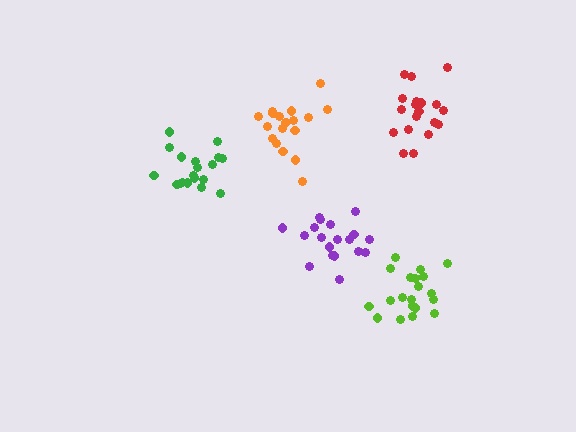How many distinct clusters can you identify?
There are 5 distinct clusters.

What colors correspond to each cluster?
The clusters are colored: orange, lime, green, purple, red.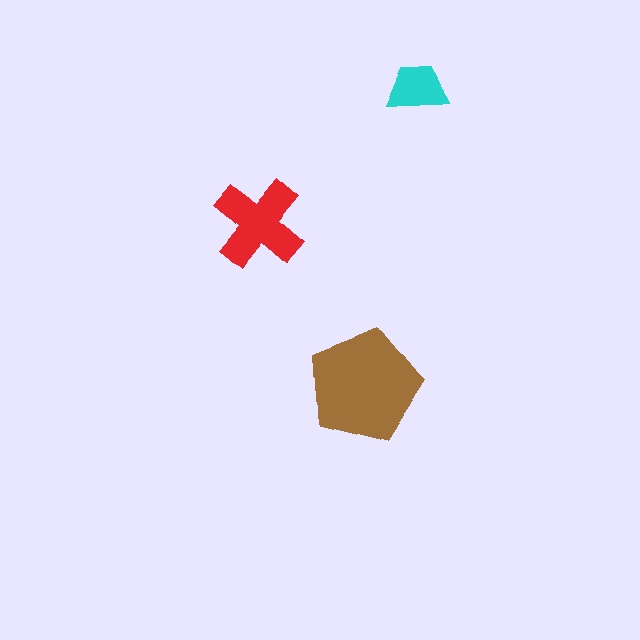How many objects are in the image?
There are 3 objects in the image.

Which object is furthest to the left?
The red cross is leftmost.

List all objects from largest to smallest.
The brown pentagon, the red cross, the cyan trapezoid.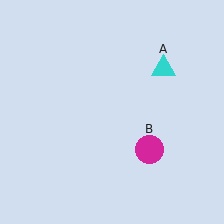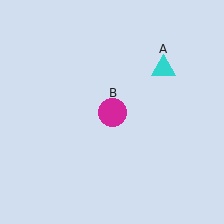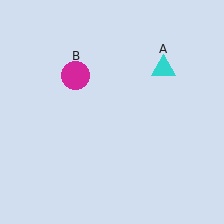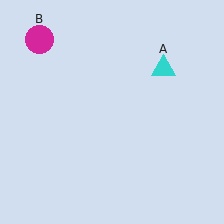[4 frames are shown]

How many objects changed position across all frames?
1 object changed position: magenta circle (object B).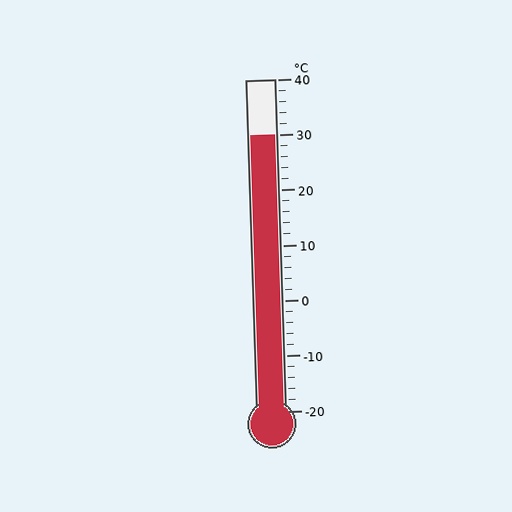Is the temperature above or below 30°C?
The temperature is at 30°C.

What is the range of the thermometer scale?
The thermometer scale ranges from -20°C to 40°C.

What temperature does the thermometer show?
The thermometer shows approximately 30°C.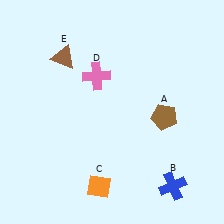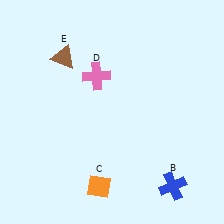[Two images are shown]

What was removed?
The brown pentagon (A) was removed in Image 2.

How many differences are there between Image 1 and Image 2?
There is 1 difference between the two images.